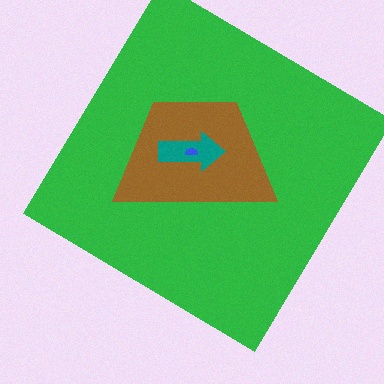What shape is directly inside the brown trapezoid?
The teal arrow.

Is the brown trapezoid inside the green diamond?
Yes.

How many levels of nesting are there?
4.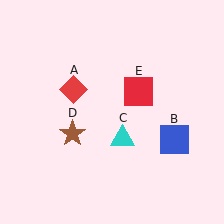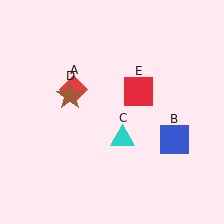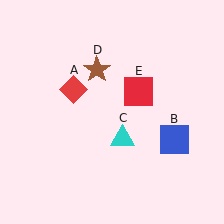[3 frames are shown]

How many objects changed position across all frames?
1 object changed position: brown star (object D).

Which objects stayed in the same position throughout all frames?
Red diamond (object A) and blue square (object B) and cyan triangle (object C) and red square (object E) remained stationary.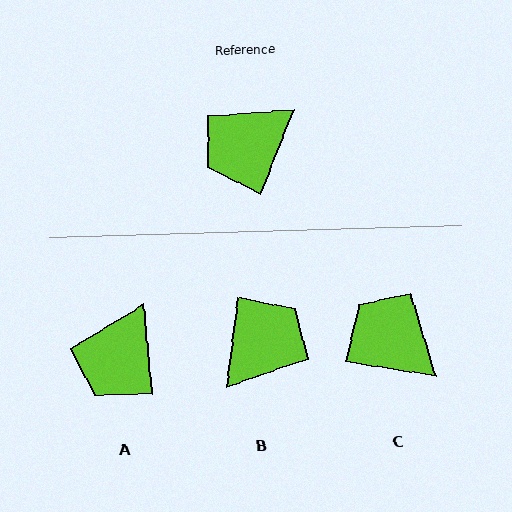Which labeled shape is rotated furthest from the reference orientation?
B, about 166 degrees away.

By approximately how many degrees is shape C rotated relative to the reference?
Approximately 78 degrees clockwise.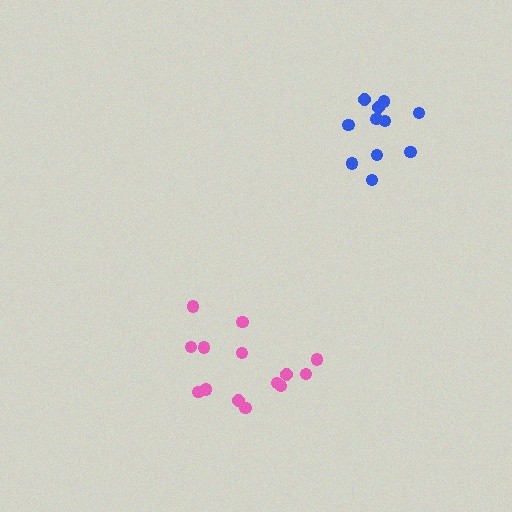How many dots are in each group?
Group 1: 14 dots, Group 2: 11 dots (25 total).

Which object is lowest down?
The pink cluster is bottommost.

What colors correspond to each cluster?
The clusters are colored: pink, blue.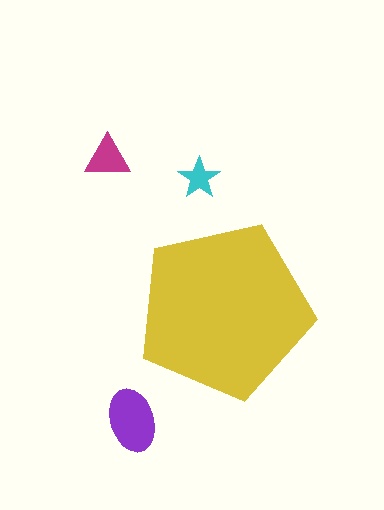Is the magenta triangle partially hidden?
No, the magenta triangle is fully visible.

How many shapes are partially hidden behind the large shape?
0 shapes are partially hidden.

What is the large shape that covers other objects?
A yellow pentagon.